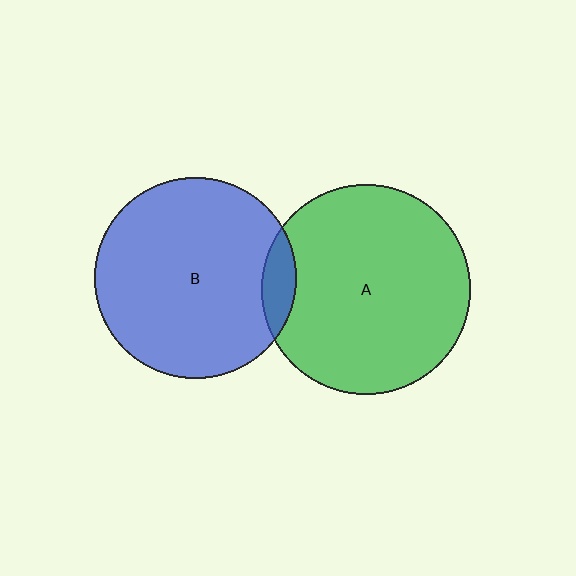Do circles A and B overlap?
Yes.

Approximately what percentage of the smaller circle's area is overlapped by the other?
Approximately 10%.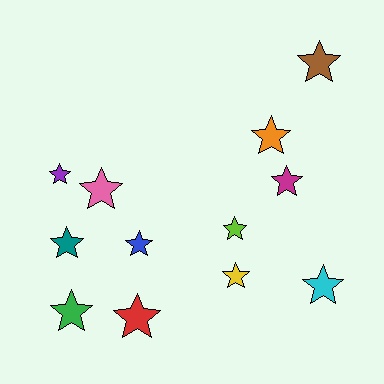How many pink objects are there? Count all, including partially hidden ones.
There is 1 pink object.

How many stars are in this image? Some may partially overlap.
There are 12 stars.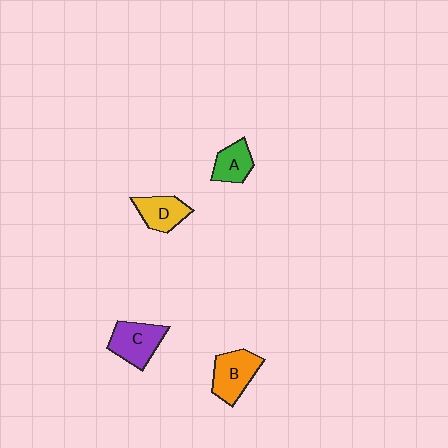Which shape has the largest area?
Shape C (purple).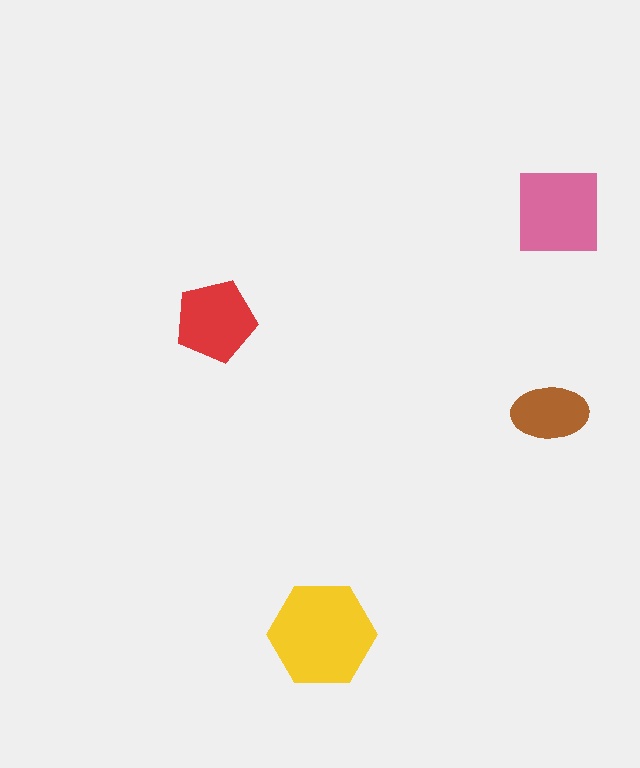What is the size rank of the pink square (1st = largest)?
2nd.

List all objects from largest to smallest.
The yellow hexagon, the pink square, the red pentagon, the brown ellipse.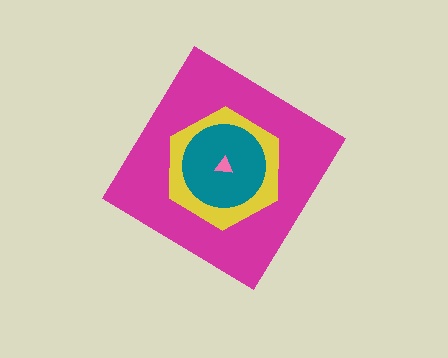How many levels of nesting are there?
4.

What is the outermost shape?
The magenta diamond.